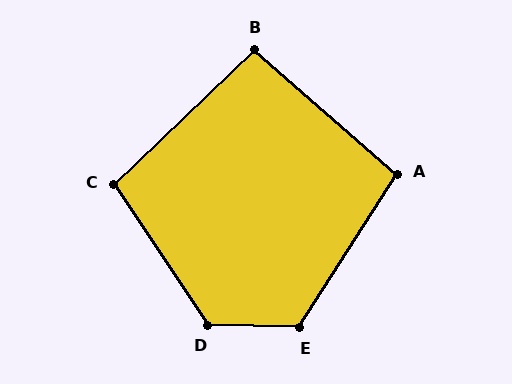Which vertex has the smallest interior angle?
B, at approximately 95 degrees.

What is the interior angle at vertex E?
Approximately 121 degrees (obtuse).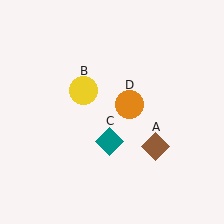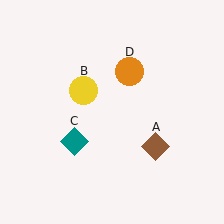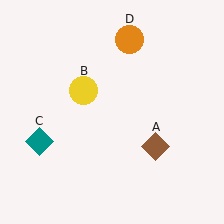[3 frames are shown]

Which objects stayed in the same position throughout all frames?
Brown diamond (object A) and yellow circle (object B) remained stationary.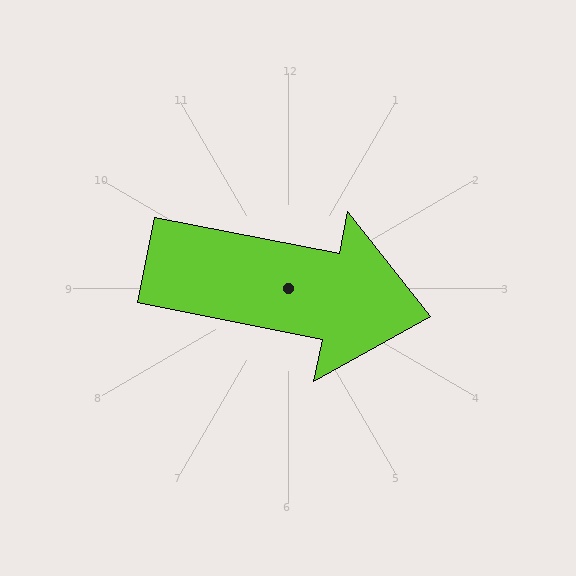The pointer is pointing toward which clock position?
Roughly 3 o'clock.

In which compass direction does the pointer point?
East.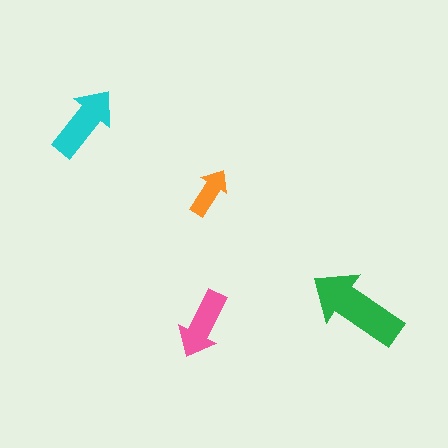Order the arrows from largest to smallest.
the green one, the cyan one, the pink one, the orange one.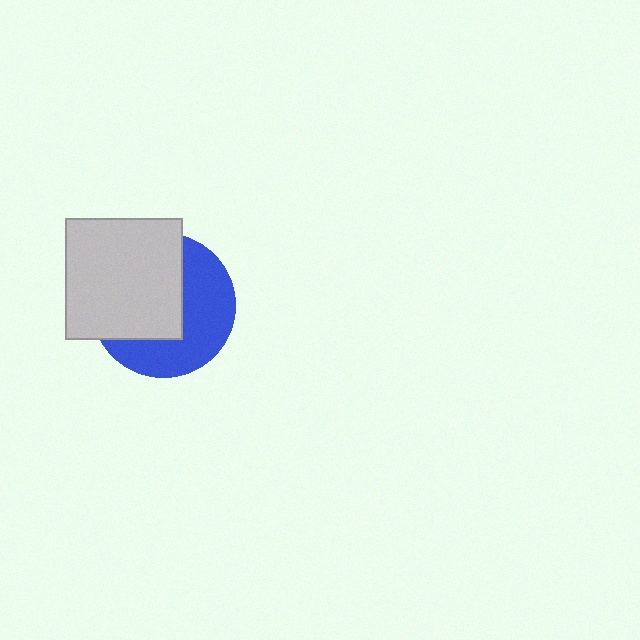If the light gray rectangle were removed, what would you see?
You would see the complete blue circle.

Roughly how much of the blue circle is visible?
About half of it is visible (roughly 48%).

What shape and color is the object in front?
The object in front is a light gray rectangle.